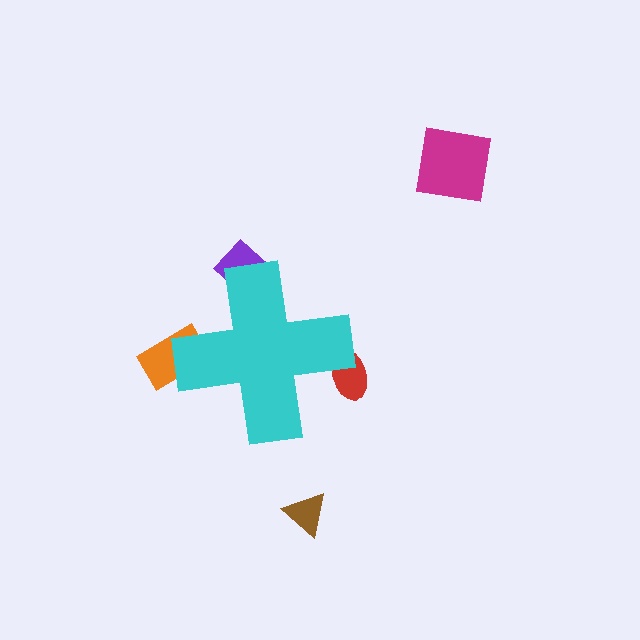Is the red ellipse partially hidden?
Yes, the red ellipse is partially hidden behind the cyan cross.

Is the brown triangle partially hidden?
No, the brown triangle is fully visible.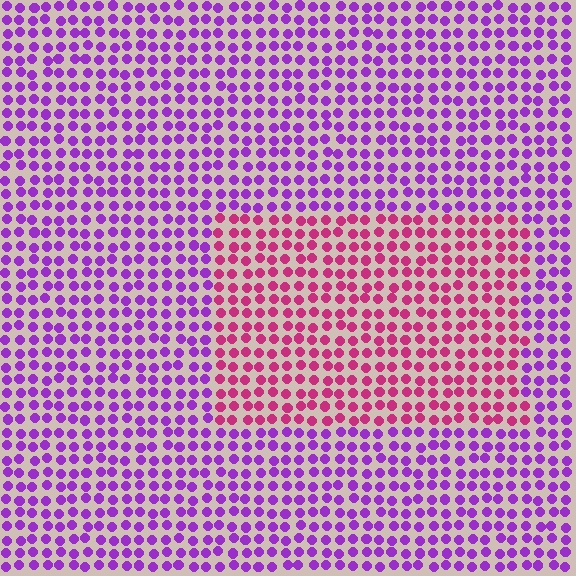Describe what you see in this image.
The image is filled with small purple elements in a uniform arrangement. A rectangle-shaped region is visible where the elements are tinted to a slightly different hue, forming a subtle color boundary.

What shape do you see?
I see a rectangle.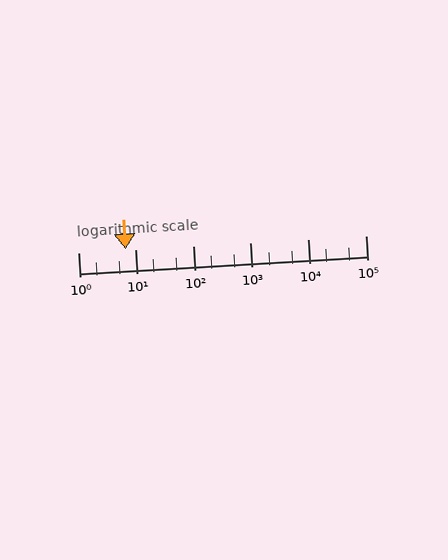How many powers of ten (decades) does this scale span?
The scale spans 5 decades, from 1 to 100000.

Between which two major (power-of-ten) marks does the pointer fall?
The pointer is between 1 and 10.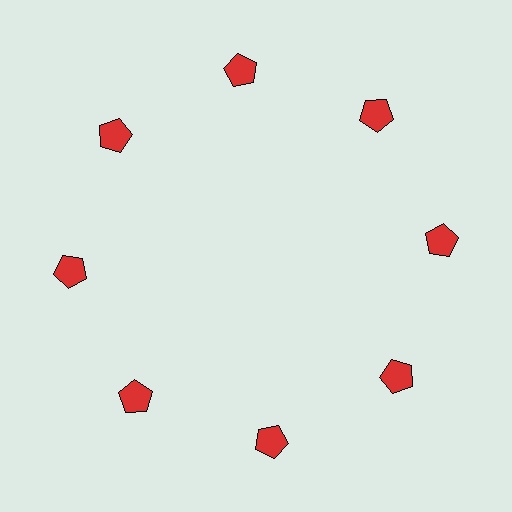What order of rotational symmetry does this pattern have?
This pattern has 8-fold rotational symmetry.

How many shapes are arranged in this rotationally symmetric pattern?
There are 8 shapes, arranged in 8 groups of 1.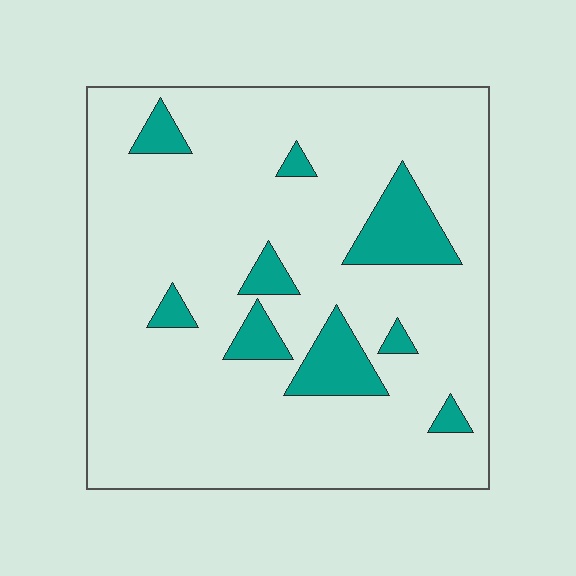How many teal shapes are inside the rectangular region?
9.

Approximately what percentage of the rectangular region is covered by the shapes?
Approximately 15%.